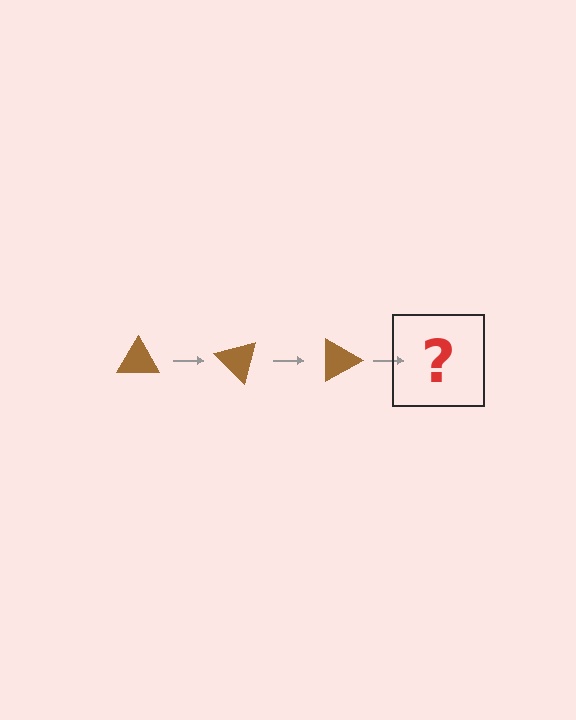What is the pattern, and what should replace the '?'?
The pattern is that the triangle rotates 45 degrees each step. The '?' should be a brown triangle rotated 135 degrees.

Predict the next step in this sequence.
The next step is a brown triangle rotated 135 degrees.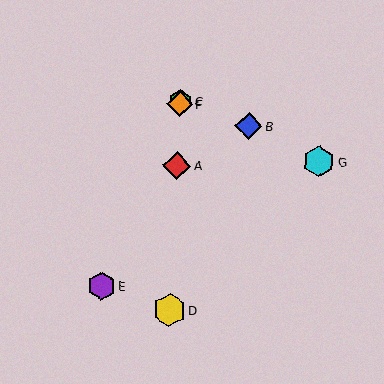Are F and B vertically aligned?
No, F is at x≈180 and B is at x≈249.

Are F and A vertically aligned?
Yes, both are at x≈180.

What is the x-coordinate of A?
Object A is at x≈177.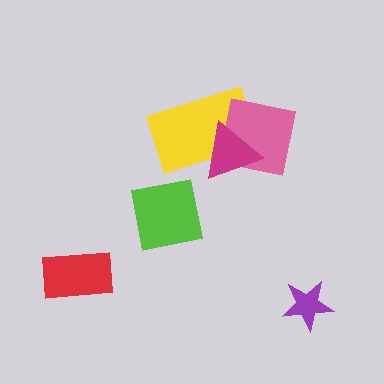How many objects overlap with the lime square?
0 objects overlap with the lime square.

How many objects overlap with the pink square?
2 objects overlap with the pink square.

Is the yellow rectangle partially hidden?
Yes, it is partially covered by another shape.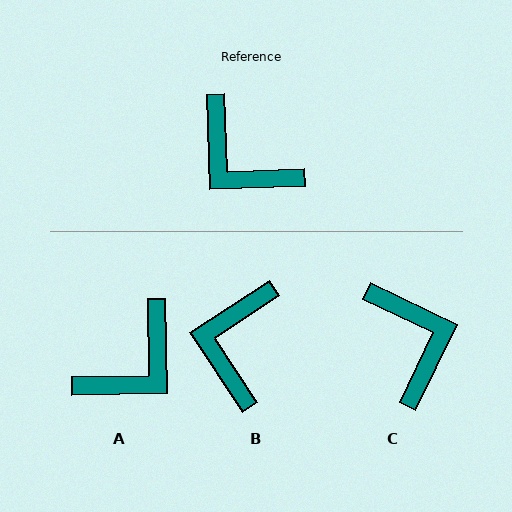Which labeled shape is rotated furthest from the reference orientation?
C, about 153 degrees away.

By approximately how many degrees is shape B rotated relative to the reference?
Approximately 59 degrees clockwise.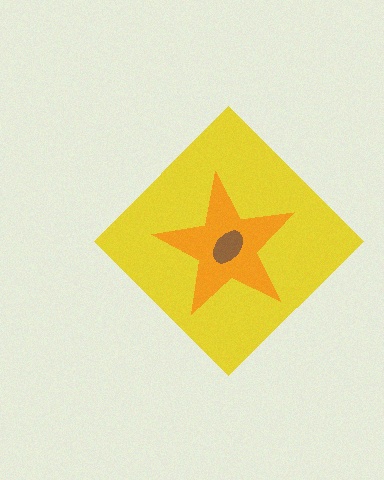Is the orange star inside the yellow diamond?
Yes.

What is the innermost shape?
The brown ellipse.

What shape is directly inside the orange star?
The brown ellipse.